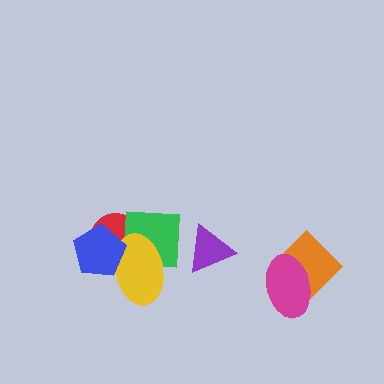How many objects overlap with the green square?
3 objects overlap with the green square.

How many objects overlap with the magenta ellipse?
1 object overlaps with the magenta ellipse.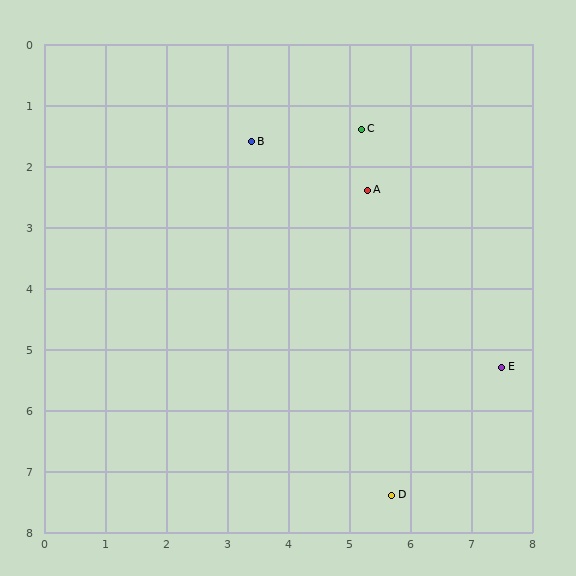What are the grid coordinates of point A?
Point A is at approximately (5.3, 2.4).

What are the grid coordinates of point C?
Point C is at approximately (5.2, 1.4).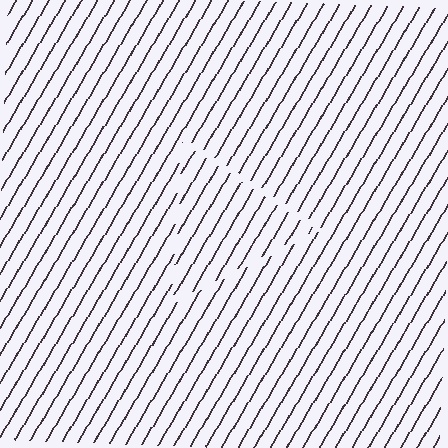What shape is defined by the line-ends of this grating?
An illusory triangle. The interior of the shape contains the same grating, shifted by half a period — the contour is defined by the phase discontinuity where line-ends from the inner and outer gratings abut.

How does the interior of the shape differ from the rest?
The interior of the shape contains the same grating, shifted by half a period — the contour is defined by the phase discontinuity where line-ends from the inner and outer gratings abut.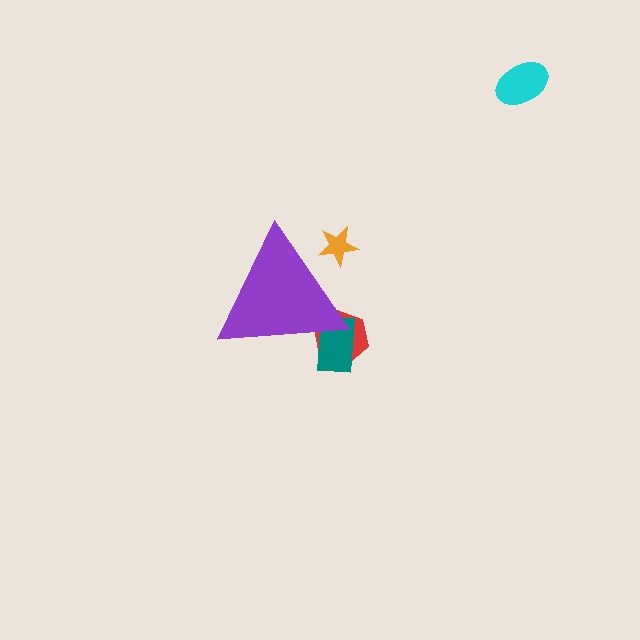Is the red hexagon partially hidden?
Yes, the red hexagon is partially hidden behind the purple triangle.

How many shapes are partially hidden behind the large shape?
3 shapes are partially hidden.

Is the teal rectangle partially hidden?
Yes, the teal rectangle is partially hidden behind the purple triangle.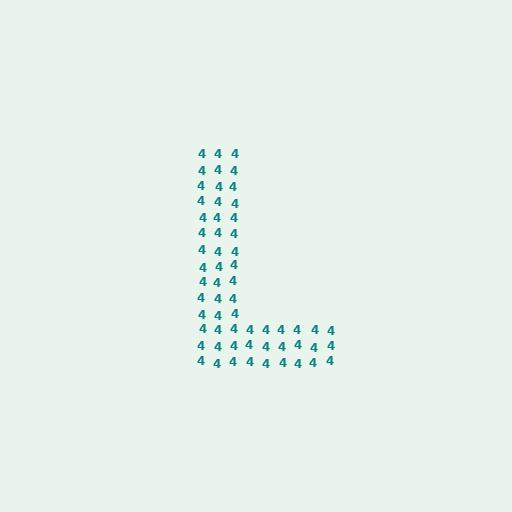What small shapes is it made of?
It is made of small digit 4's.